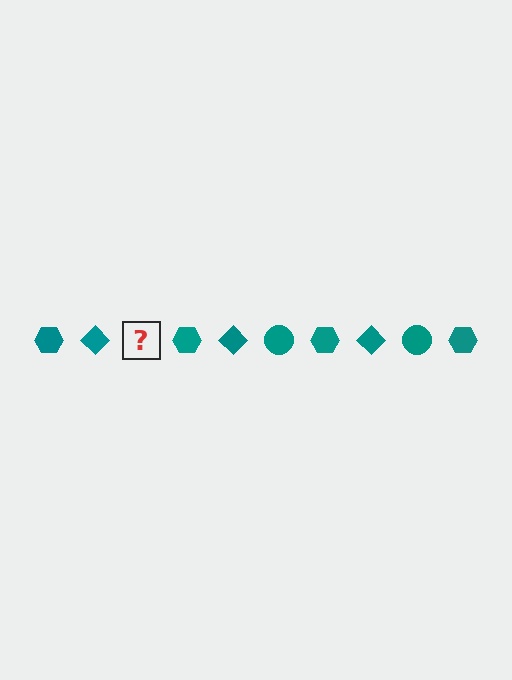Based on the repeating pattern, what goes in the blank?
The blank should be a teal circle.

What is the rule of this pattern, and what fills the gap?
The rule is that the pattern cycles through hexagon, diamond, circle shapes in teal. The gap should be filled with a teal circle.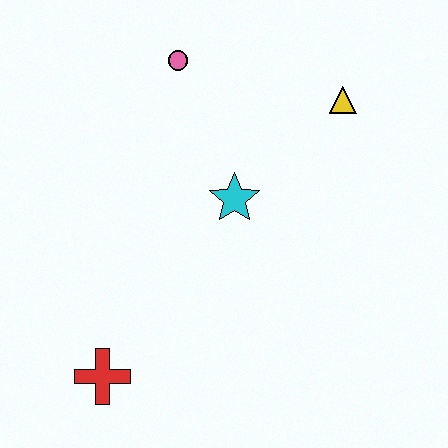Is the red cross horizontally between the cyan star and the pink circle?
No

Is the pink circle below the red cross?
No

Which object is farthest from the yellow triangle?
The red cross is farthest from the yellow triangle.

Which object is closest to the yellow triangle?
The cyan star is closest to the yellow triangle.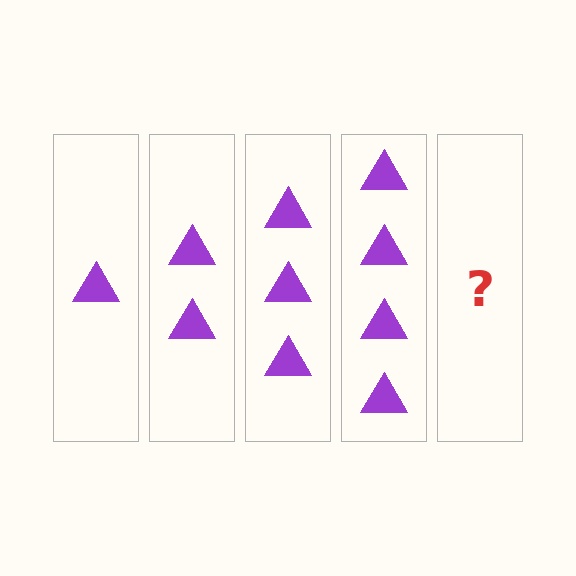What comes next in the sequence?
The next element should be 5 triangles.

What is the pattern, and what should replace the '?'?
The pattern is that each step adds one more triangle. The '?' should be 5 triangles.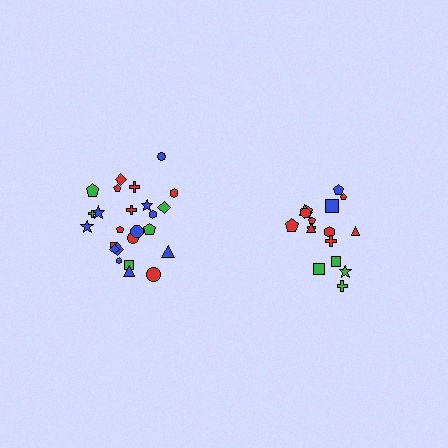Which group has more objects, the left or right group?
The left group.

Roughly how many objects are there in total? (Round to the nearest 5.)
Roughly 45 objects in total.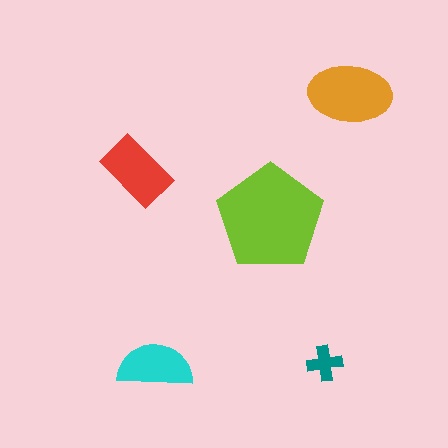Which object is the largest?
The lime pentagon.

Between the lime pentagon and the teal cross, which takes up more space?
The lime pentagon.